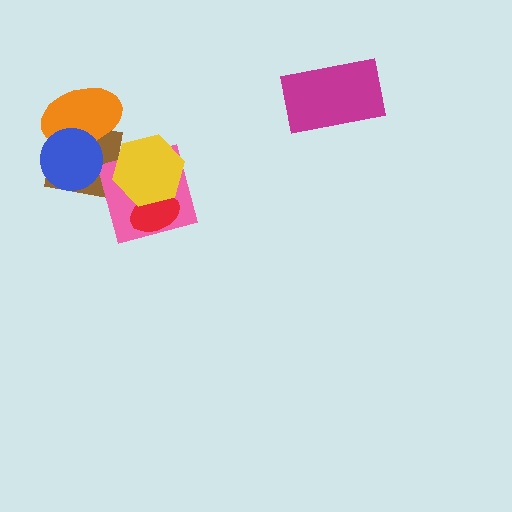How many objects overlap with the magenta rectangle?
0 objects overlap with the magenta rectangle.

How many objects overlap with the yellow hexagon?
2 objects overlap with the yellow hexagon.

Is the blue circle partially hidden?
No, no other shape covers it.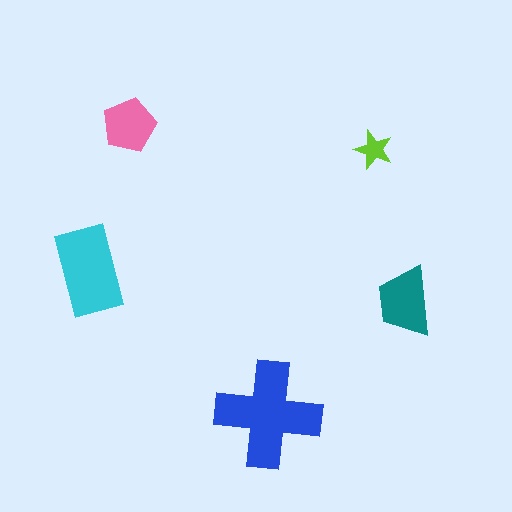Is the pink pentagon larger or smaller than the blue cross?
Smaller.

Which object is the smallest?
The lime star.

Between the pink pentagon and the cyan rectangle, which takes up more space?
The cyan rectangle.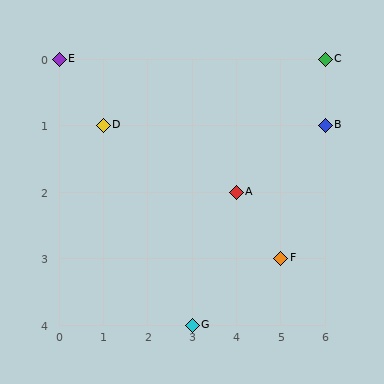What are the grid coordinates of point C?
Point C is at grid coordinates (6, 0).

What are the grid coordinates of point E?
Point E is at grid coordinates (0, 0).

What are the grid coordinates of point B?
Point B is at grid coordinates (6, 1).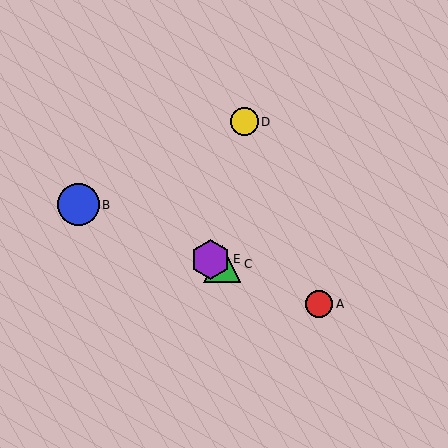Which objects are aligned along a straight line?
Objects A, B, C, E are aligned along a straight line.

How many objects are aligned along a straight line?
4 objects (A, B, C, E) are aligned along a straight line.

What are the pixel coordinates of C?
Object C is at (222, 264).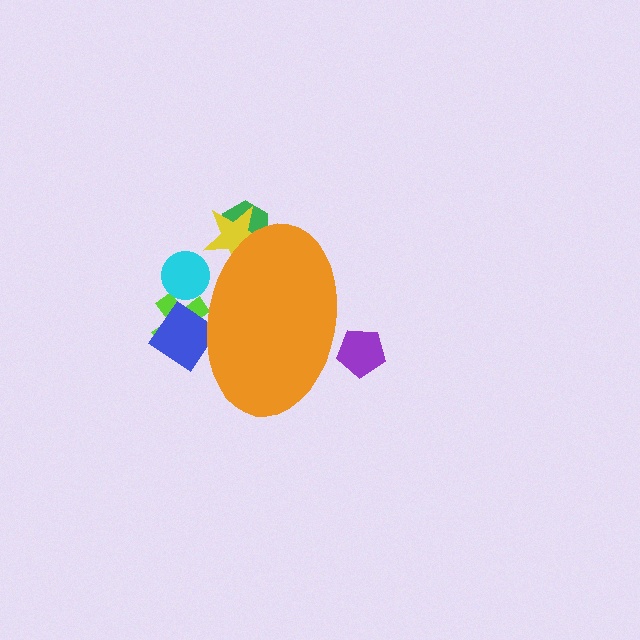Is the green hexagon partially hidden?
Yes, the green hexagon is partially hidden behind the orange ellipse.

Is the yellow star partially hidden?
Yes, the yellow star is partially hidden behind the orange ellipse.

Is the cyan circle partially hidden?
Yes, the cyan circle is partially hidden behind the orange ellipse.